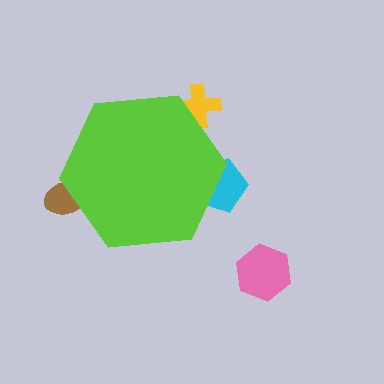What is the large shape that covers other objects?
A lime hexagon.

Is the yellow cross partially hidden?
Yes, the yellow cross is partially hidden behind the lime hexagon.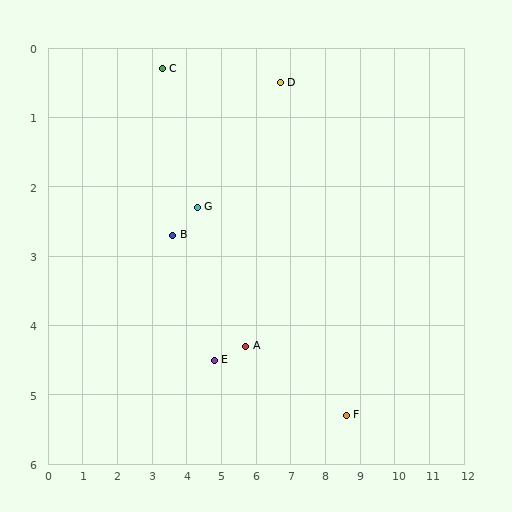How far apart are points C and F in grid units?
Points C and F are about 7.3 grid units apart.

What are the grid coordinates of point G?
Point G is at approximately (4.3, 2.3).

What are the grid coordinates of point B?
Point B is at approximately (3.6, 2.7).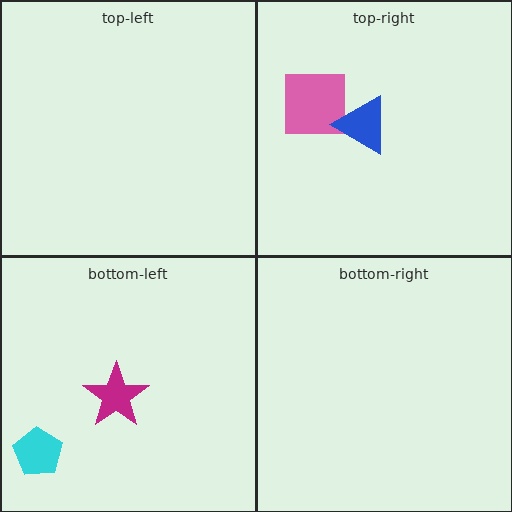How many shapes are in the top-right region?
2.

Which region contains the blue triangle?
The top-right region.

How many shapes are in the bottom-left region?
2.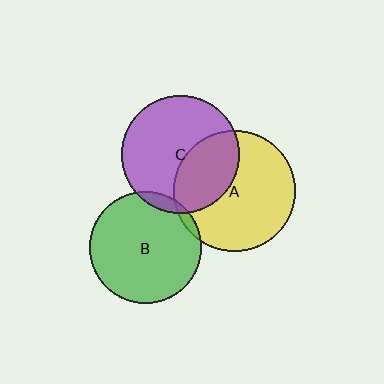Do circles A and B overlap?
Yes.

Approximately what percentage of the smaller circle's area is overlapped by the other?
Approximately 5%.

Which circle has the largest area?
Circle A (yellow).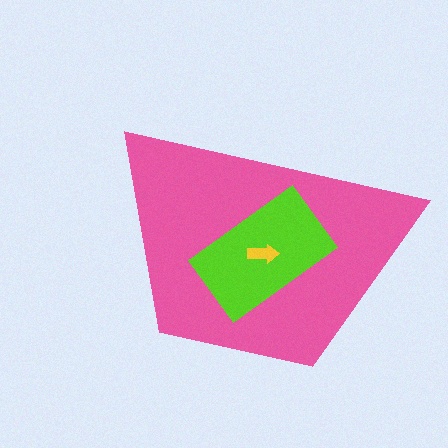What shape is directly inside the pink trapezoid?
The lime rectangle.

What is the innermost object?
The yellow arrow.